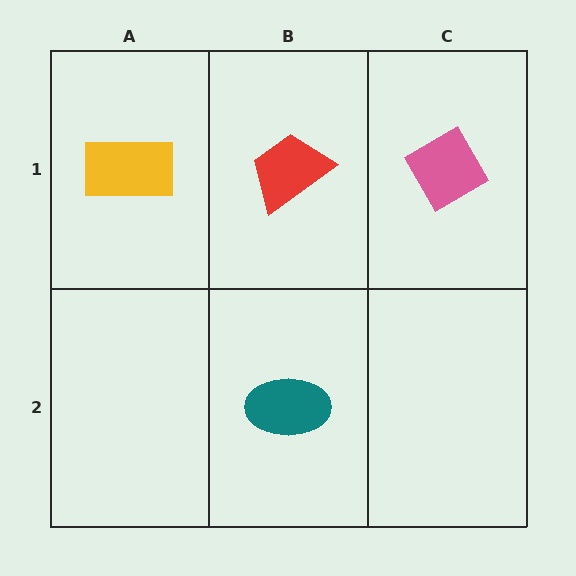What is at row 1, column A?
A yellow rectangle.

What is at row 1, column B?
A red trapezoid.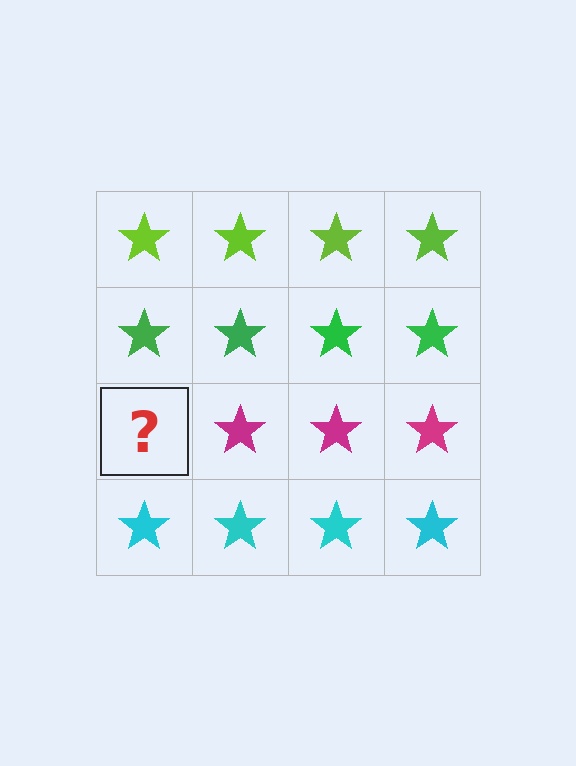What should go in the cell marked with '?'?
The missing cell should contain a magenta star.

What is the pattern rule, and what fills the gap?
The rule is that each row has a consistent color. The gap should be filled with a magenta star.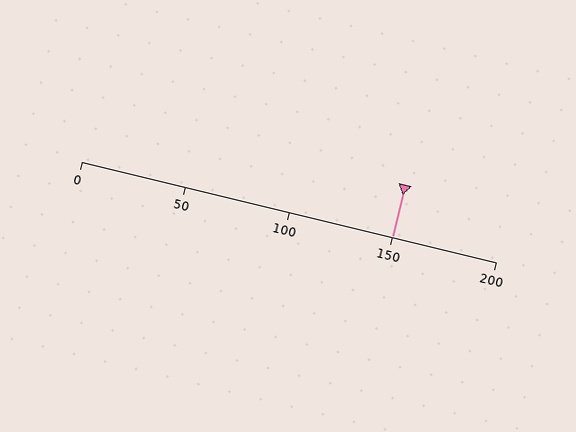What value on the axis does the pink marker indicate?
The marker indicates approximately 150.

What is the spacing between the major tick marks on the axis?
The major ticks are spaced 50 apart.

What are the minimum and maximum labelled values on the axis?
The axis runs from 0 to 200.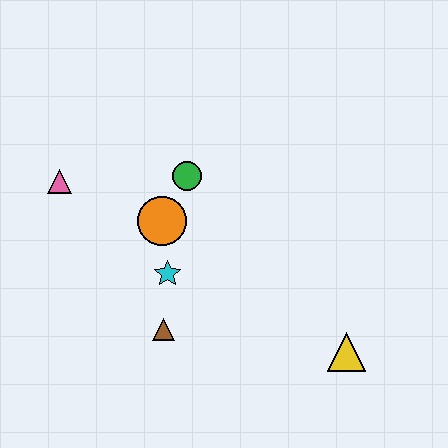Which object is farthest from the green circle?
The yellow triangle is farthest from the green circle.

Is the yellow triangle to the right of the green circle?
Yes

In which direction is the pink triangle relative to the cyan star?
The pink triangle is to the left of the cyan star.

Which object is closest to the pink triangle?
The orange circle is closest to the pink triangle.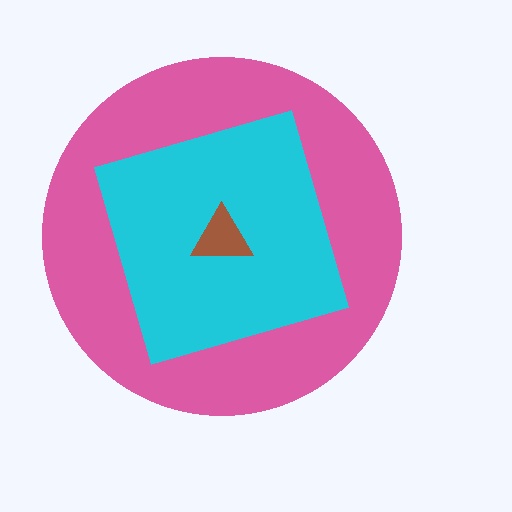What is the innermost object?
The brown triangle.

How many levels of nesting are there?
3.